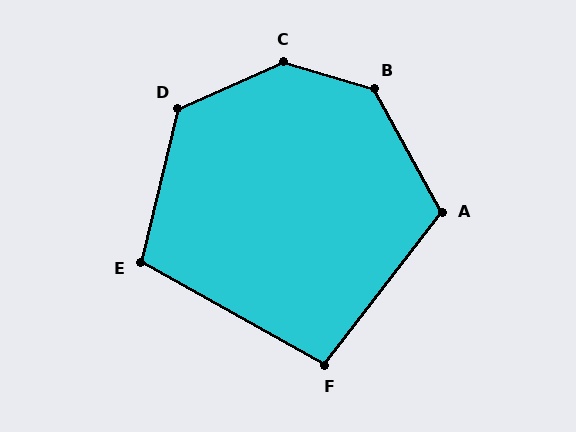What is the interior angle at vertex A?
Approximately 114 degrees (obtuse).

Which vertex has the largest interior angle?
C, at approximately 140 degrees.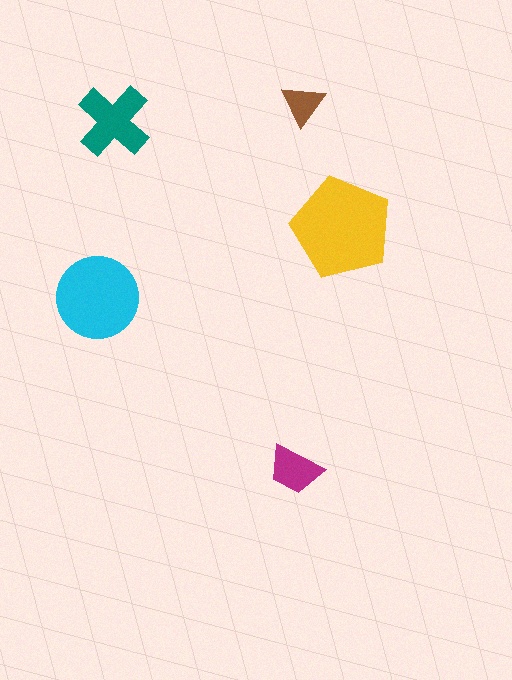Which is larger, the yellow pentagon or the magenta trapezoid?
The yellow pentagon.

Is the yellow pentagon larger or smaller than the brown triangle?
Larger.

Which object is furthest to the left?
The cyan circle is leftmost.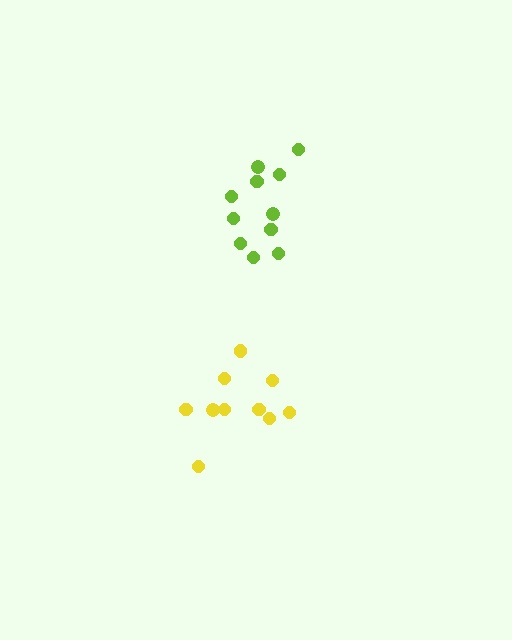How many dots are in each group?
Group 1: 11 dots, Group 2: 11 dots (22 total).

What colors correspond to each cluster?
The clusters are colored: lime, yellow.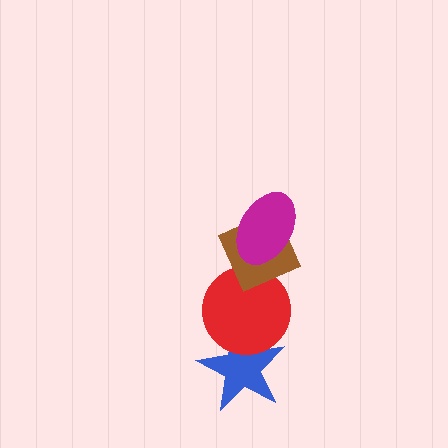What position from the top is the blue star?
The blue star is 4th from the top.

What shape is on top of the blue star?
The red circle is on top of the blue star.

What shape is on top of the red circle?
The brown diamond is on top of the red circle.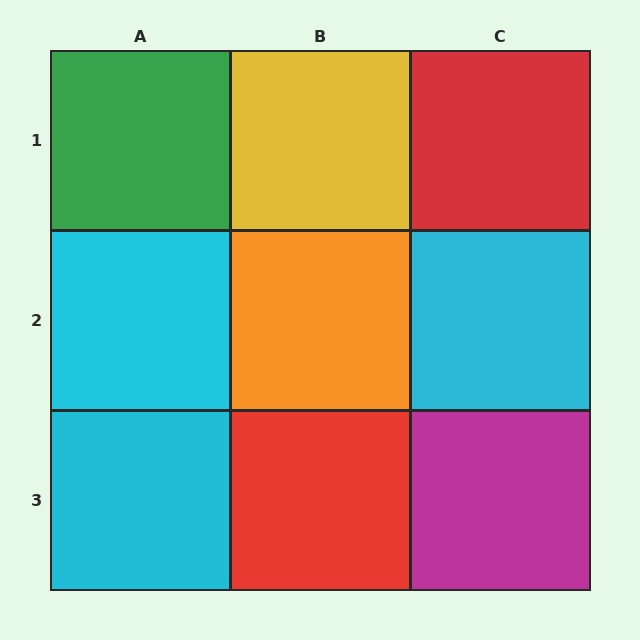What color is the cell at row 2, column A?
Cyan.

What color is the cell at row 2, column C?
Cyan.